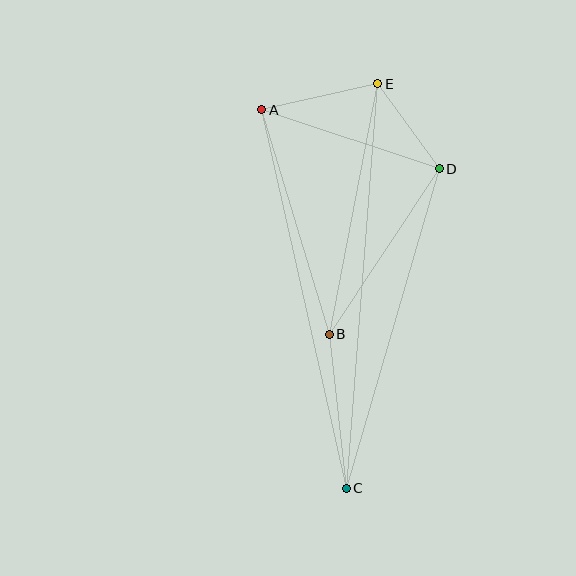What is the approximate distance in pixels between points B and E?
The distance between B and E is approximately 255 pixels.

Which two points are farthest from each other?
Points C and E are farthest from each other.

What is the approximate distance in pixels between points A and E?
The distance between A and E is approximately 119 pixels.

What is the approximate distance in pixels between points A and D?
The distance between A and D is approximately 187 pixels.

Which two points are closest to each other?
Points D and E are closest to each other.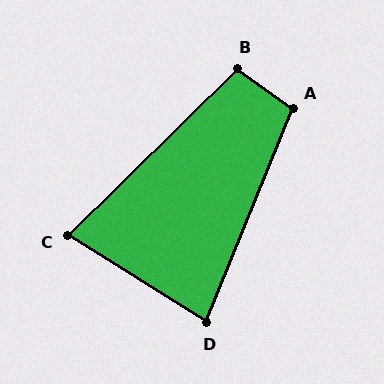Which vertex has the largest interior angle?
A, at approximately 103 degrees.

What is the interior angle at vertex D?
Approximately 80 degrees (acute).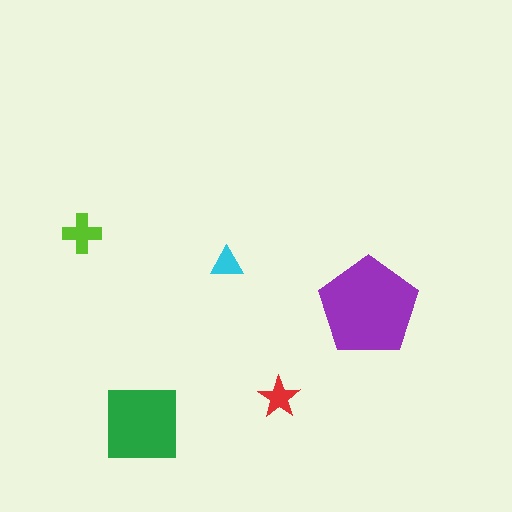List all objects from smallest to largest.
The cyan triangle, the red star, the lime cross, the green square, the purple pentagon.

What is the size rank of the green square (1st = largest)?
2nd.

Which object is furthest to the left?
The lime cross is leftmost.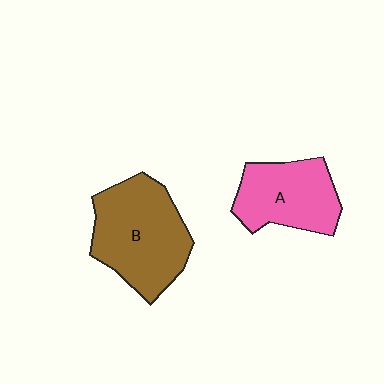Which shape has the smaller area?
Shape A (pink).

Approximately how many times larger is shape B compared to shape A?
Approximately 1.3 times.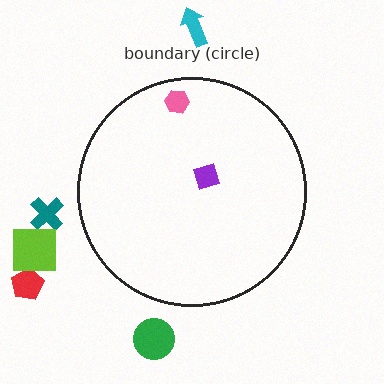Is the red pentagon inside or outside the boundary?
Outside.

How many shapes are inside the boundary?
2 inside, 5 outside.